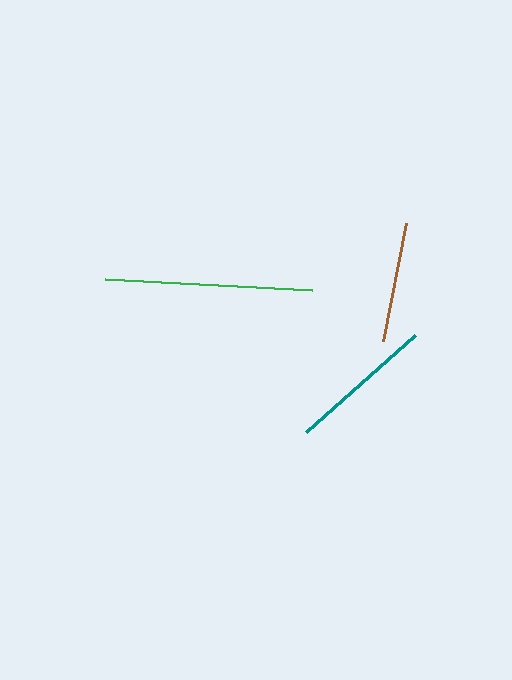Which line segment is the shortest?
The brown line is the shortest at approximately 120 pixels.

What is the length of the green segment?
The green segment is approximately 207 pixels long.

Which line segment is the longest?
The green line is the longest at approximately 207 pixels.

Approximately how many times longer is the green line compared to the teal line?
The green line is approximately 1.4 times the length of the teal line.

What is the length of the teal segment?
The teal segment is approximately 147 pixels long.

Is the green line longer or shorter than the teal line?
The green line is longer than the teal line.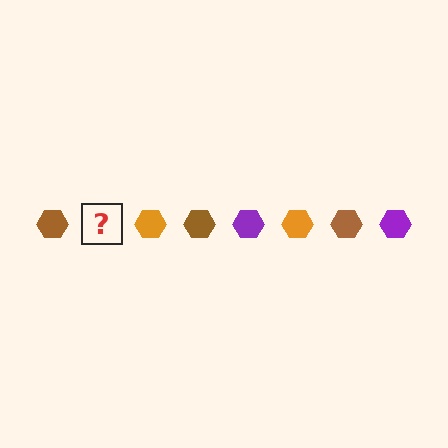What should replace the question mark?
The question mark should be replaced with a purple hexagon.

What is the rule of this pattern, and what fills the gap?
The rule is that the pattern cycles through brown, purple, orange hexagons. The gap should be filled with a purple hexagon.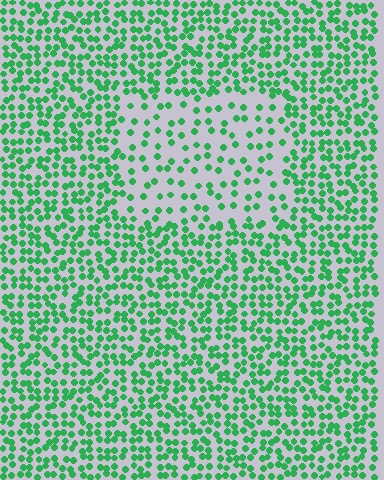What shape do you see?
I see a rectangle.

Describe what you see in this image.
The image contains small green elements arranged at two different densities. A rectangle-shaped region is visible where the elements are less densely packed than the surrounding area.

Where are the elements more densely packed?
The elements are more densely packed outside the rectangle boundary.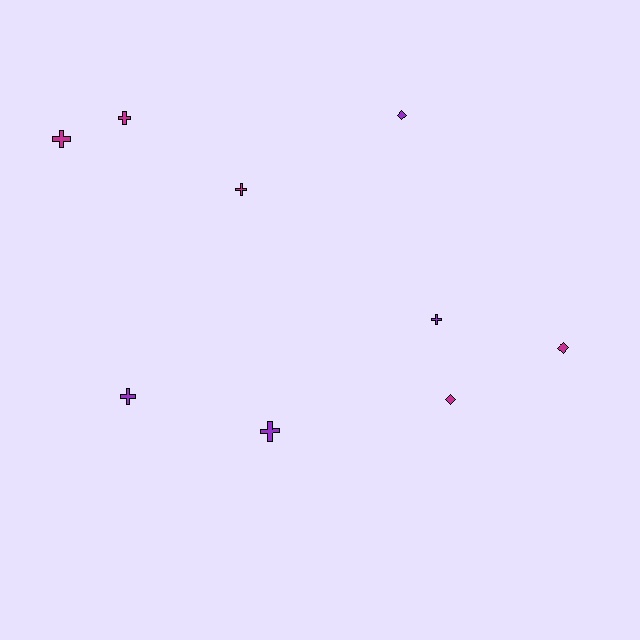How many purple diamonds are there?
There is 1 purple diamond.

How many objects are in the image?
There are 9 objects.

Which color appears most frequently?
Magenta, with 5 objects.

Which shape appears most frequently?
Cross, with 6 objects.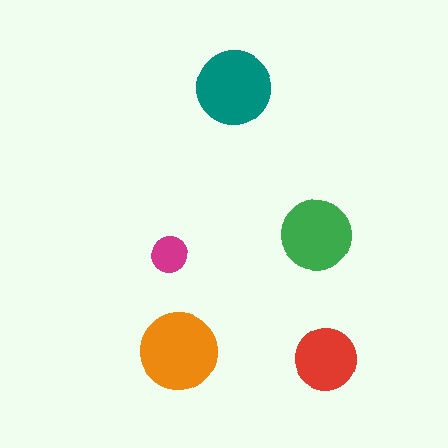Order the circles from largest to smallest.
the orange one, the teal one, the green one, the red one, the magenta one.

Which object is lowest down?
The red circle is bottommost.